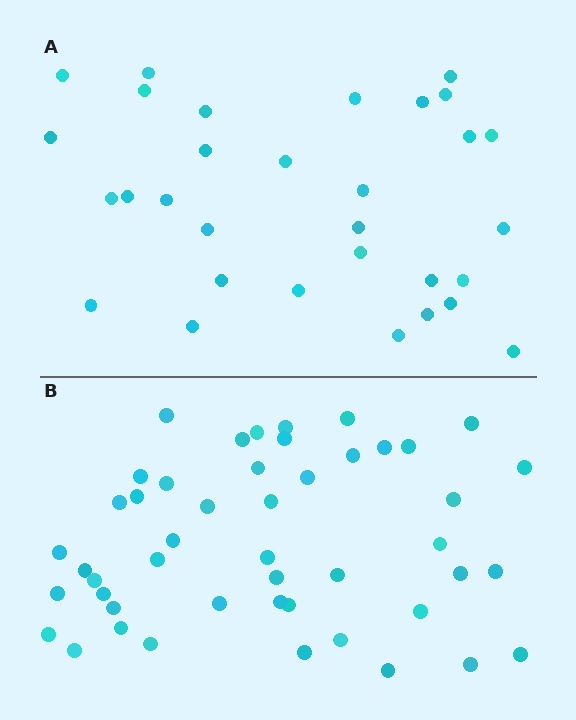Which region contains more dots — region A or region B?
Region B (the bottom region) has more dots.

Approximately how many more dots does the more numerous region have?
Region B has approximately 15 more dots than region A.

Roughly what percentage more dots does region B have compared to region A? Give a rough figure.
About 50% more.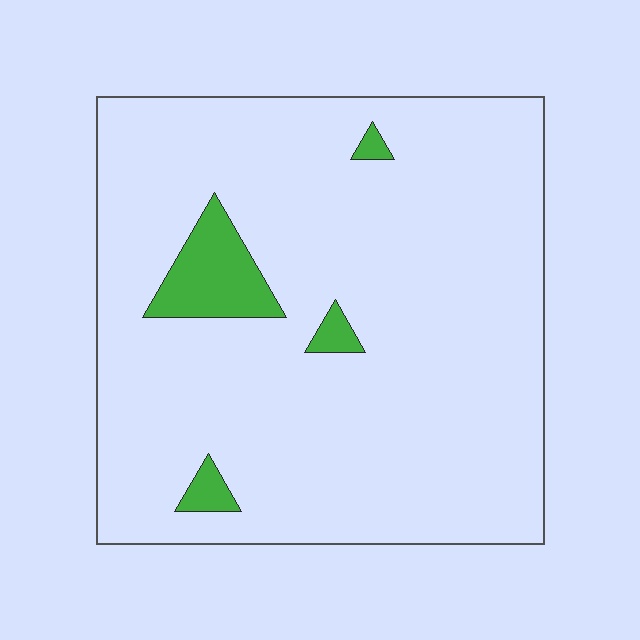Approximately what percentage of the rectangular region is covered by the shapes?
Approximately 5%.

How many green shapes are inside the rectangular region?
4.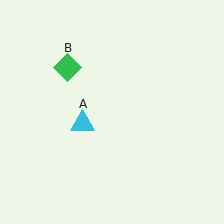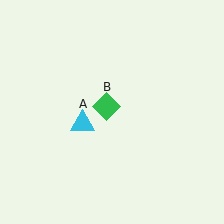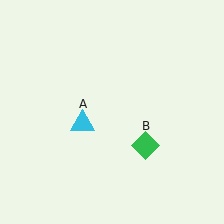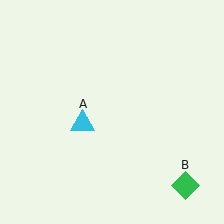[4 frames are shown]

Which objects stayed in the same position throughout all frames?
Cyan triangle (object A) remained stationary.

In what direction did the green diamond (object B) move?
The green diamond (object B) moved down and to the right.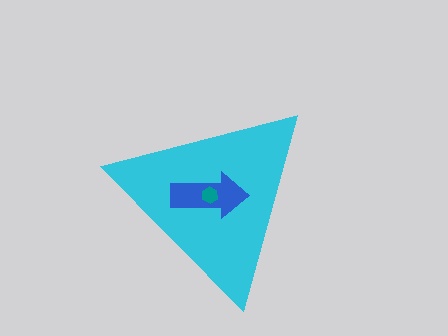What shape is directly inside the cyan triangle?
The blue arrow.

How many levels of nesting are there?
3.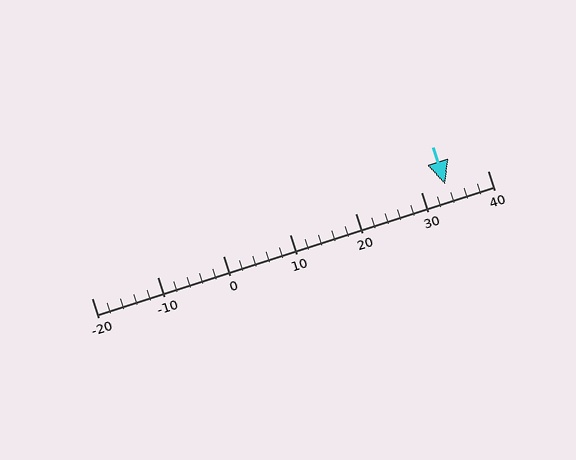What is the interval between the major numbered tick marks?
The major tick marks are spaced 10 units apart.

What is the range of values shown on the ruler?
The ruler shows values from -20 to 40.